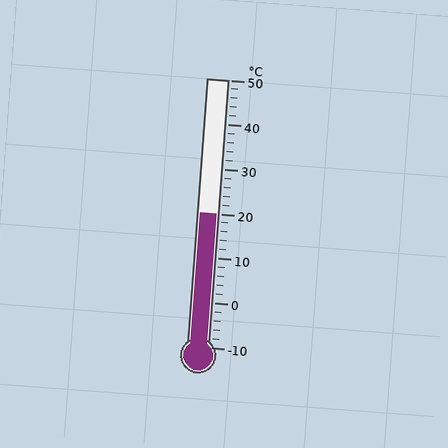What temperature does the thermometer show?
The thermometer shows approximately 20°C.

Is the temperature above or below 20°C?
The temperature is at 20°C.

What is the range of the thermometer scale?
The thermometer scale ranges from -10°C to 50°C.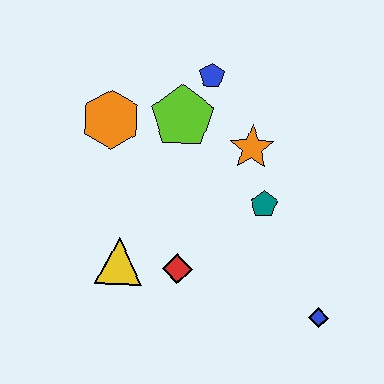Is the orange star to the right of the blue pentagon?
Yes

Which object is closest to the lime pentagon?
The blue pentagon is closest to the lime pentagon.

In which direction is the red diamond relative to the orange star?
The red diamond is below the orange star.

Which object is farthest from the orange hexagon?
The blue diamond is farthest from the orange hexagon.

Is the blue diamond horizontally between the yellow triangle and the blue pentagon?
No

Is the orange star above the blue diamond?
Yes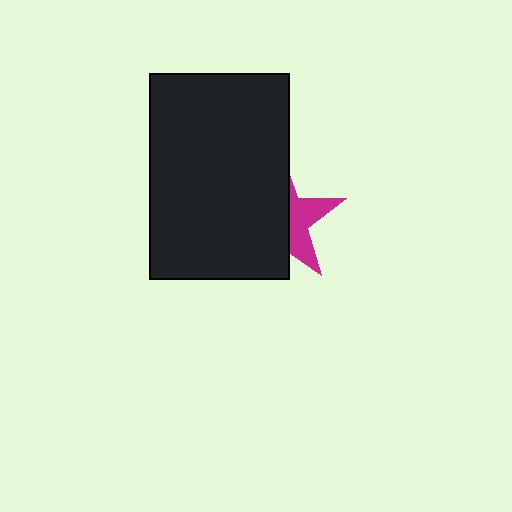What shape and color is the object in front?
The object in front is a black rectangle.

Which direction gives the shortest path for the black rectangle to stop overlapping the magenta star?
Moving left gives the shortest separation.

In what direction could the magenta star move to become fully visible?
The magenta star could move right. That would shift it out from behind the black rectangle entirely.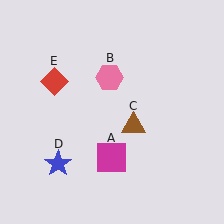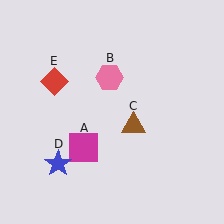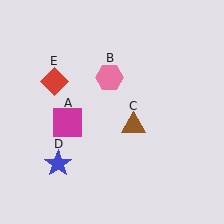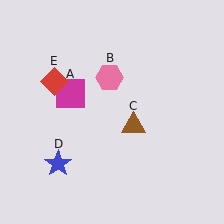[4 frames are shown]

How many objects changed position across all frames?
1 object changed position: magenta square (object A).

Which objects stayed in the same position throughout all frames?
Pink hexagon (object B) and brown triangle (object C) and blue star (object D) and red diamond (object E) remained stationary.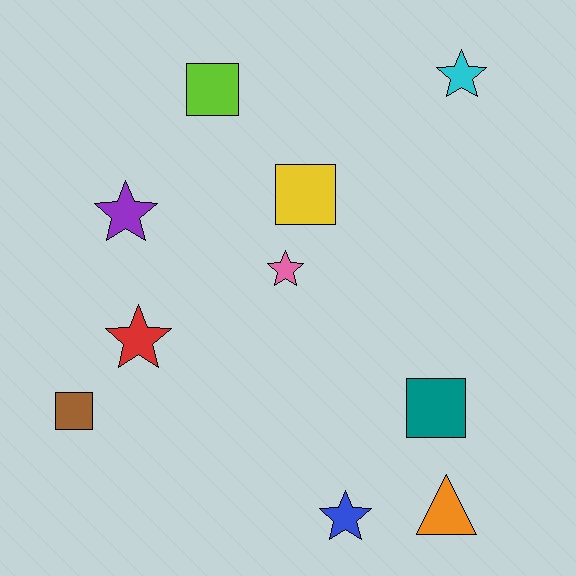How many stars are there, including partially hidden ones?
There are 5 stars.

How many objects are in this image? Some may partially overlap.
There are 10 objects.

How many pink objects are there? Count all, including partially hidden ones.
There is 1 pink object.